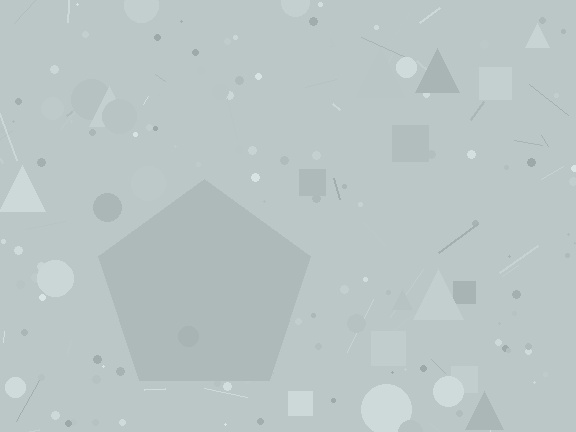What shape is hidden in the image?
A pentagon is hidden in the image.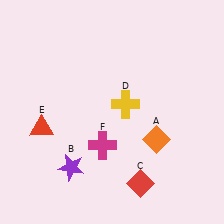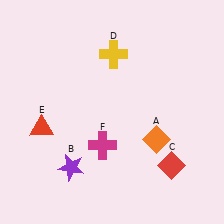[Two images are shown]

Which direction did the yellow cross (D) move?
The yellow cross (D) moved up.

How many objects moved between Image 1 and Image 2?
2 objects moved between the two images.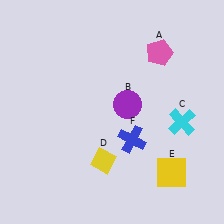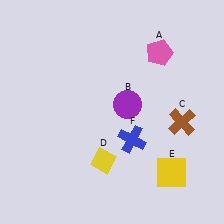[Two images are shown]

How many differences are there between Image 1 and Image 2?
There is 1 difference between the two images.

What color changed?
The cross (C) changed from cyan in Image 1 to brown in Image 2.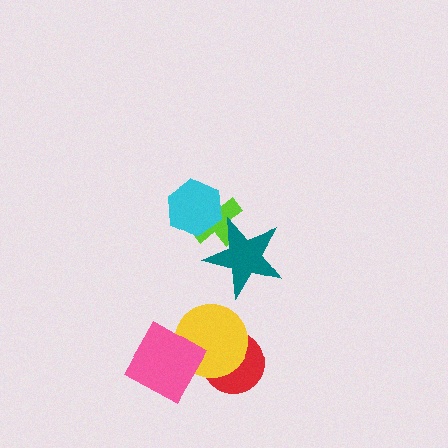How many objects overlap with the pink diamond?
1 object overlaps with the pink diamond.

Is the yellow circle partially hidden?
Yes, it is partially covered by another shape.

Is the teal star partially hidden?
No, no other shape covers it.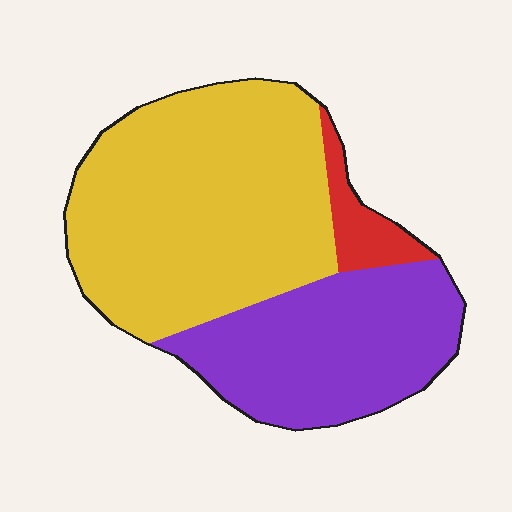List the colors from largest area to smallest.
From largest to smallest: yellow, purple, red.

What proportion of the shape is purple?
Purple covers 35% of the shape.